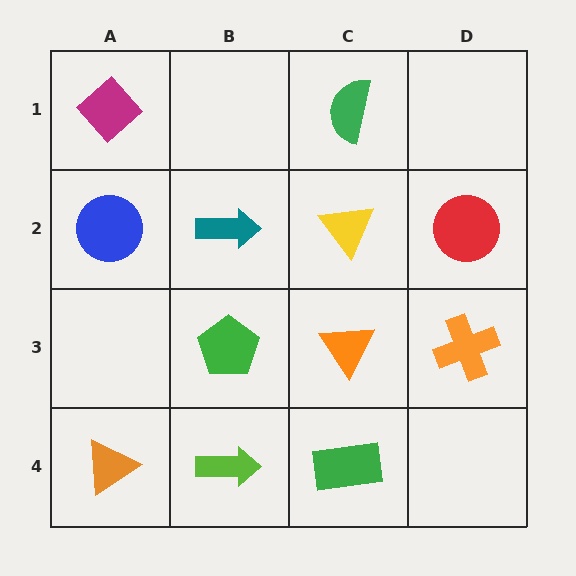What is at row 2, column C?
A yellow triangle.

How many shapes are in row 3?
3 shapes.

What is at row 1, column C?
A green semicircle.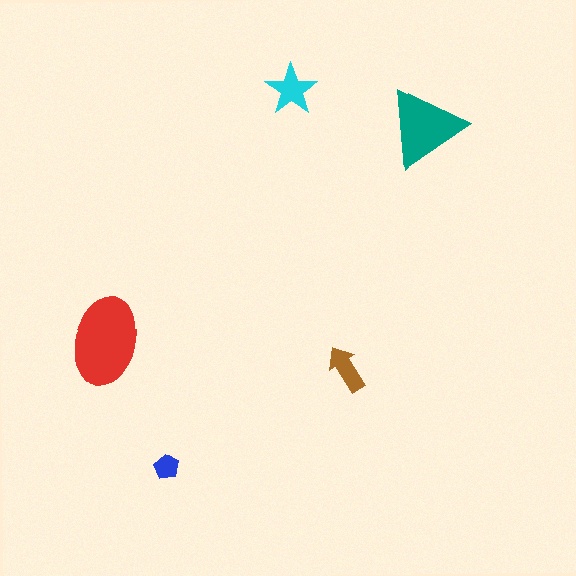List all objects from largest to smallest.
The red ellipse, the teal triangle, the cyan star, the brown arrow, the blue pentagon.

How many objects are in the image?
There are 5 objects in the image.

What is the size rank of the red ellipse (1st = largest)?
1st.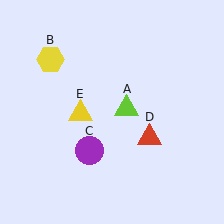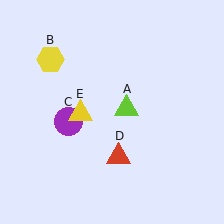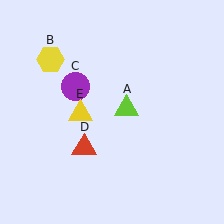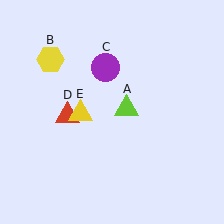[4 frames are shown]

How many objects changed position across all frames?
2 objects changed position: purple circle (object C), red triangle (object D).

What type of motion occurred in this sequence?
The purple circle (object C), red triangle (object D) rotated clockwise around the center of the scene.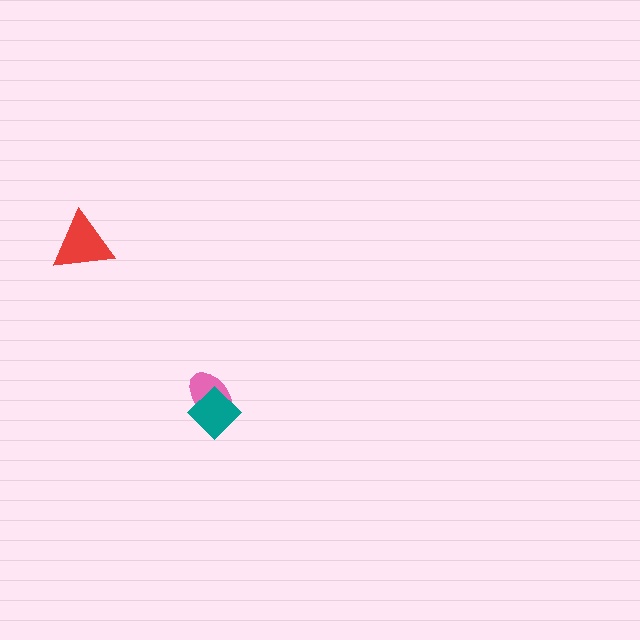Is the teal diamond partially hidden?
No, no other shape covers it.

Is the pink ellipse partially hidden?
Yes, it is partially covered by another shape.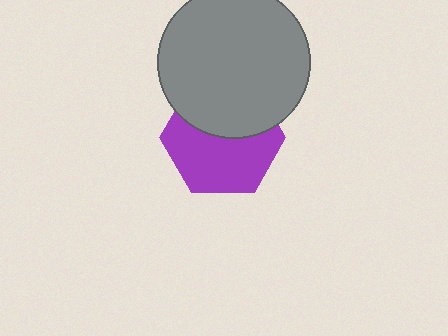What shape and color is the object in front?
The object in front is a gray circle.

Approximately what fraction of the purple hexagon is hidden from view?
Roughly 42% of the purple hexagon is hidden behind the gray circle.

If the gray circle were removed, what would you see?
You would see the complete purple hexagon.